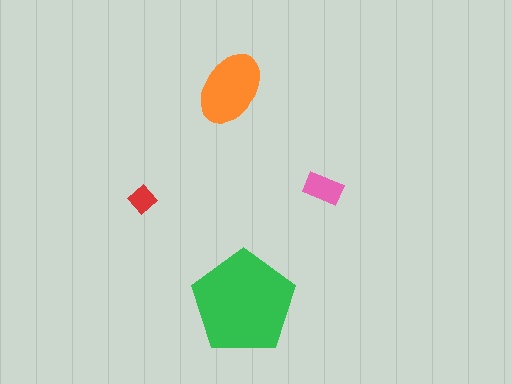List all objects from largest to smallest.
The green pentagon, the orange ellipse, the pink rectangle, the red diamond.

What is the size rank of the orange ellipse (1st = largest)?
2nd.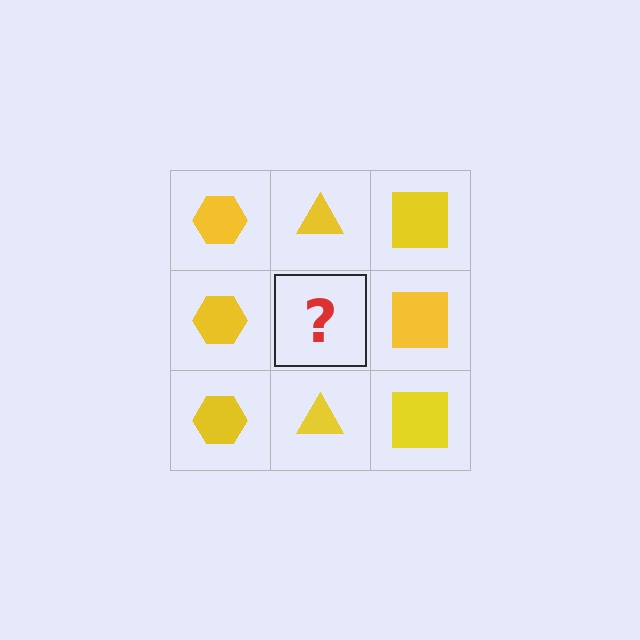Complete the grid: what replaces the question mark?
The question mark should be replaced with a yellow triangle.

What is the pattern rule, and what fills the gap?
The rule is that each column has a consistent shape. The gap should be filled with a yellow triangle.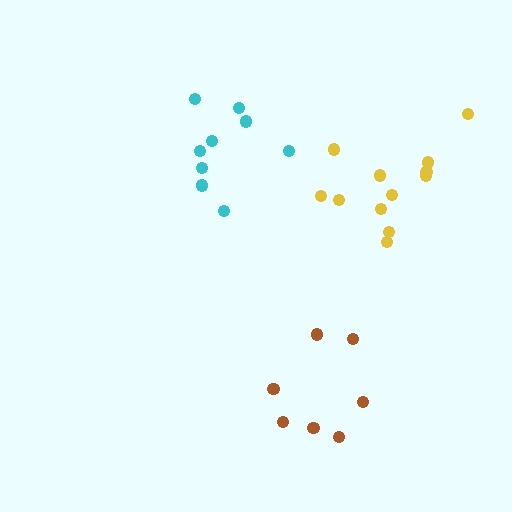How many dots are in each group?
Group 1: 9 dots, Group 2: 7 dots, Group 3: 12 dots (28 total).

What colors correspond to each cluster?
The clusters are colored: cyan, brown, yellow.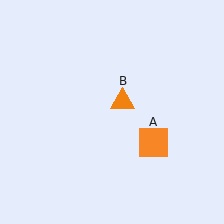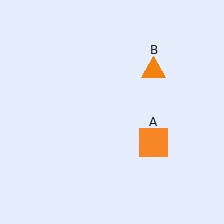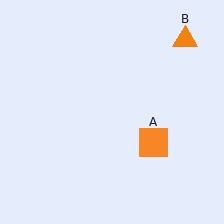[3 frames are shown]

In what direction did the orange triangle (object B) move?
The orange triangle (object B) moved up and to the right.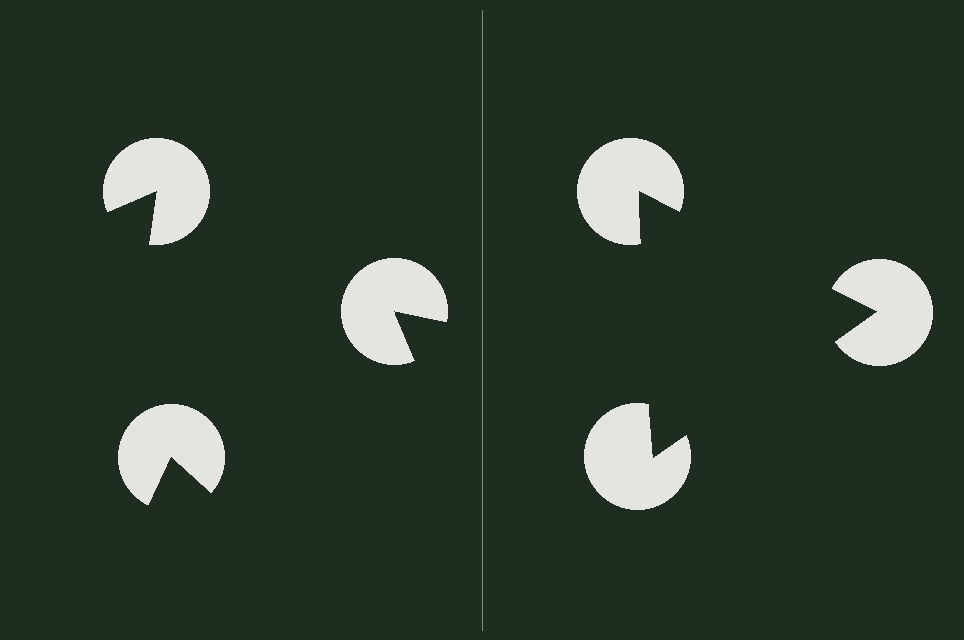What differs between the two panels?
The pac-man discs are positioned identically on both sides; only the wedge orientations differ. On the right they align to a triangle; on the left they are misaligned.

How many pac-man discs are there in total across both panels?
6 — 3 on each side.